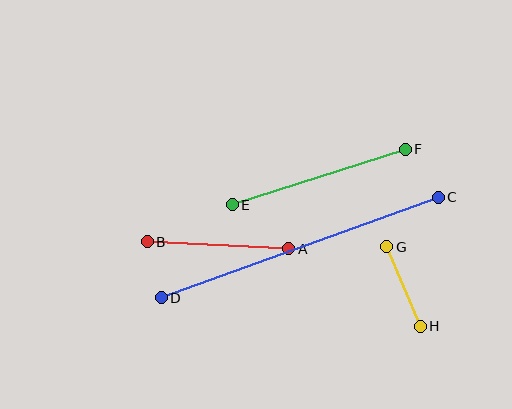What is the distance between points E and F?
The distance is approximately 182 pixels.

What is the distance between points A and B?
The distance is approximately 141 pixels.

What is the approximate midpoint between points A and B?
The midpoint is at approximately (218, 245) pixels.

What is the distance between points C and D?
The distance is approximately 295 pixels.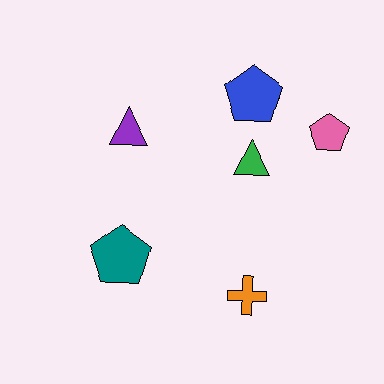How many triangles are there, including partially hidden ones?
There are 2 triangles.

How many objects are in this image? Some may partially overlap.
There are 6 objects.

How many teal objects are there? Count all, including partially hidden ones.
There is 1 teal object.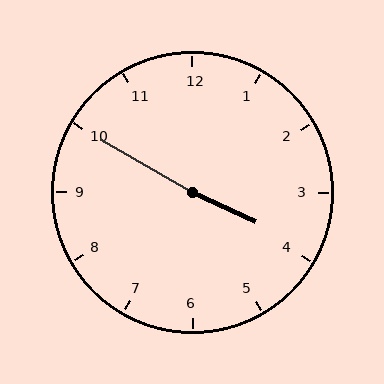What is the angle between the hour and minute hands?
Approximately 175 degrees.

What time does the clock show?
3:50.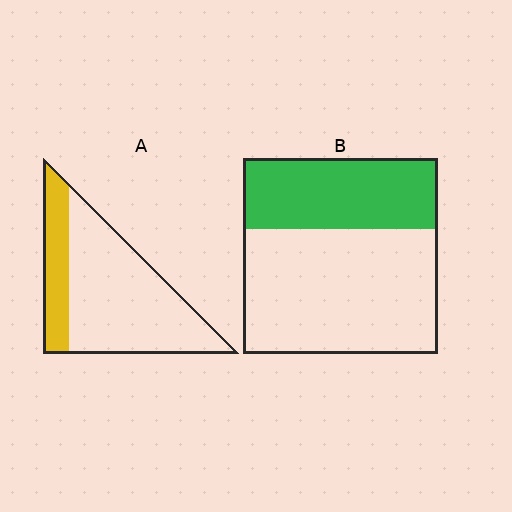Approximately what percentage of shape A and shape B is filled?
A is approximately 25% and B is approximately 35%.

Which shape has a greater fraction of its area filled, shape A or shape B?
Shape B.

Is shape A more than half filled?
No.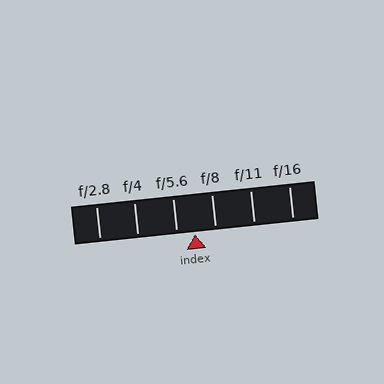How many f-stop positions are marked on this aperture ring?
There are 6 f-stop positions marked.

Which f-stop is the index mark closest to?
The index mark is closest to f/5.6.